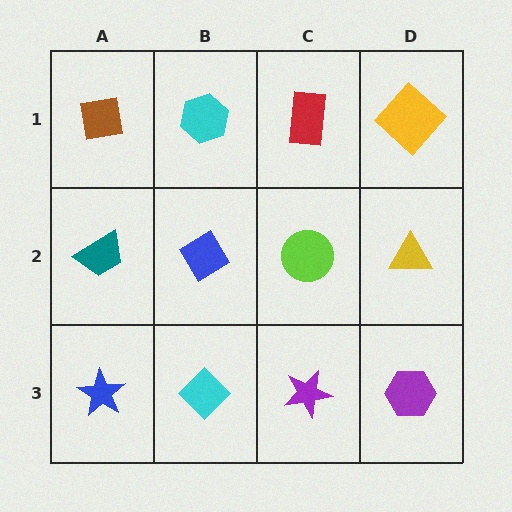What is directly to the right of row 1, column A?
A cyan hexagon.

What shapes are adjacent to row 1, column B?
A blue diamond (row 2, column B), a brown square (row 1, column A), a red rectangle (row 1, column C).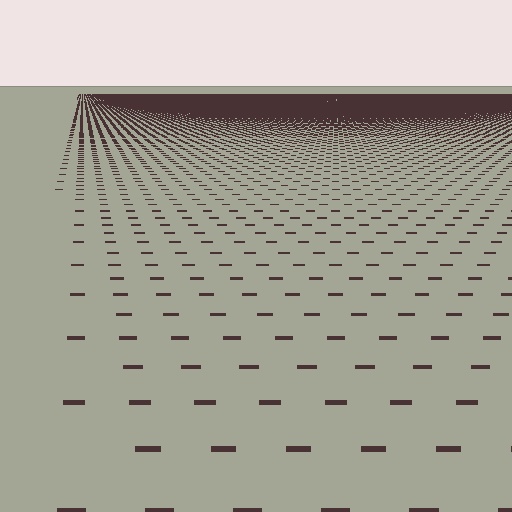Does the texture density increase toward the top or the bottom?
Density increases toward the top.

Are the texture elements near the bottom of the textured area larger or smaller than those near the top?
Larger. Near the bottom, elements are closer to the viewer and appear at a bigger on-screen size.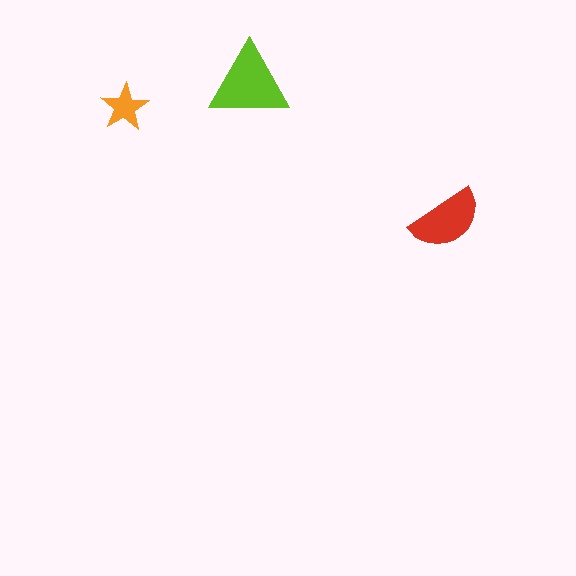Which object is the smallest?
The orange star.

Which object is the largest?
The lime triangle.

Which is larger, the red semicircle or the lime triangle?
The lime triangle.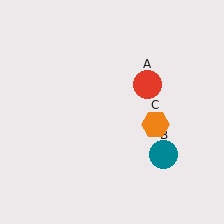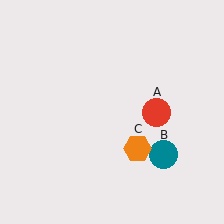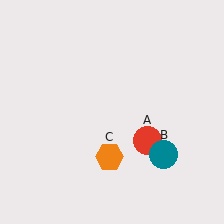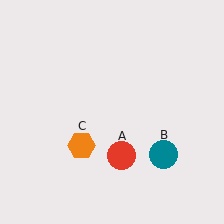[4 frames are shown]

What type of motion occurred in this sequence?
The red circle (object A), orange hexagon (object C) rotated clockwise around the center of the scene.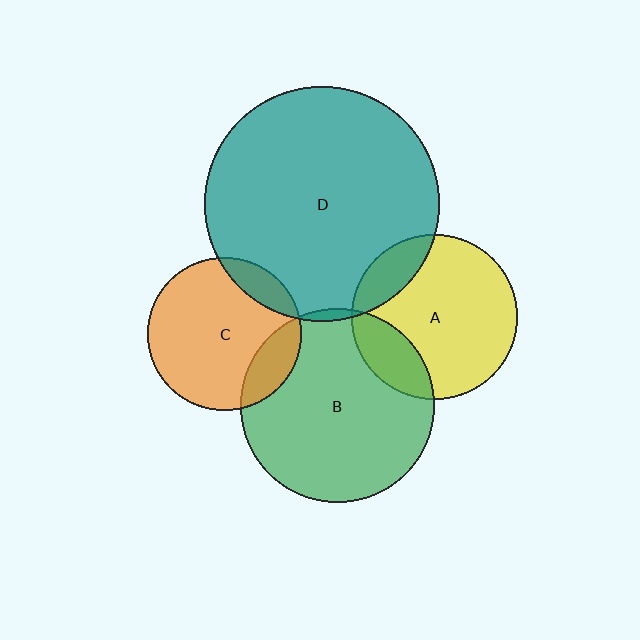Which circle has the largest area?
Circle D (teal).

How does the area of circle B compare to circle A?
Approximately 1.4 times.